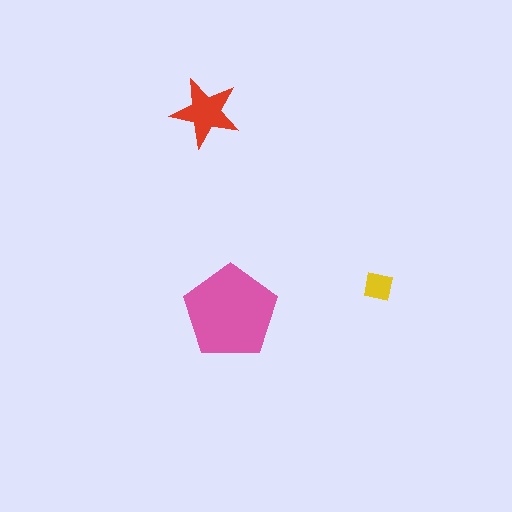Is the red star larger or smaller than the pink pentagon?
Smaller.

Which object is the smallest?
The yellow square.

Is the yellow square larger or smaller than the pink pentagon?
Smaller.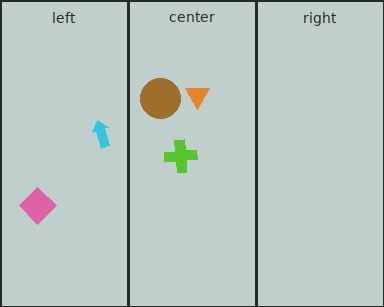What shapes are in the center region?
The brown circle, the orange triangle, the lime cross.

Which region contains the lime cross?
The center region.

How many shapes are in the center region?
3.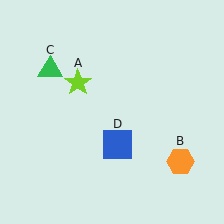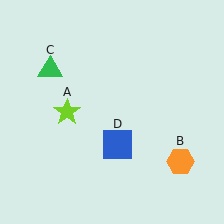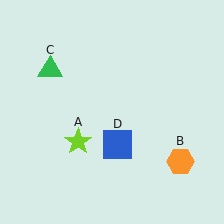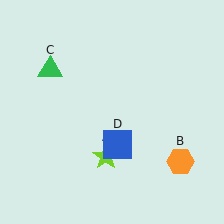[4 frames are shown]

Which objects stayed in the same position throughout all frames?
Orange hexagon (object B) and green triangle (object C) and blue square (object D) remained stationary.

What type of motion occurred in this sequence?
The lime star (object A) rotated counterclockwise around the center of the scene.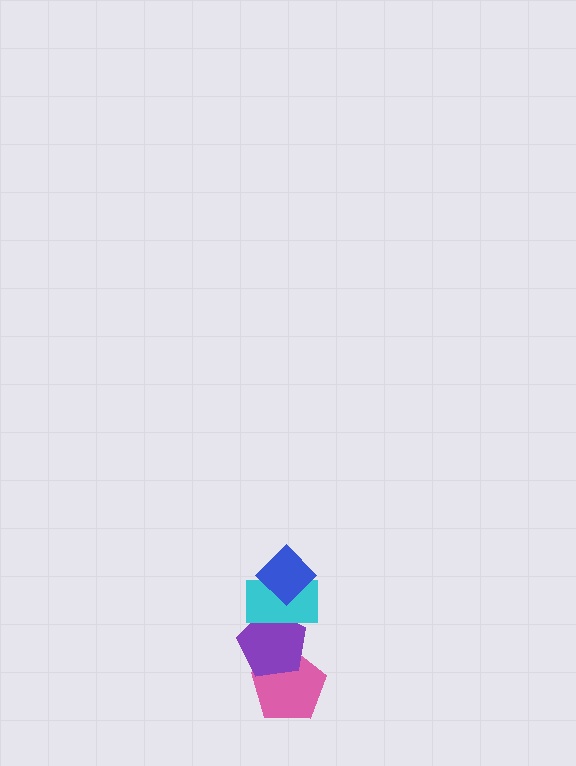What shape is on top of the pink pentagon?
The purple pentagon is on top of the pink pentagon.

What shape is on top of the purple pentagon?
The cyan rectangle is on top of the purple pentagon.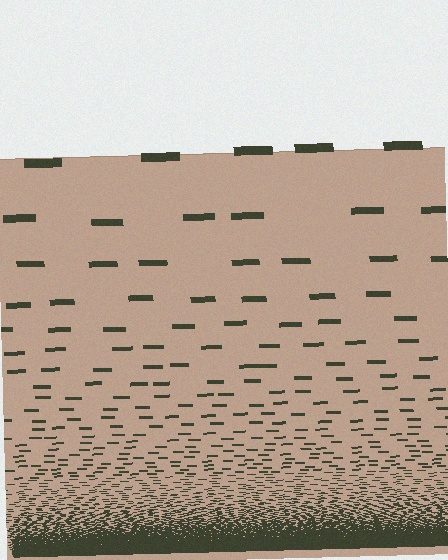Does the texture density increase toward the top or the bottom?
Density increases toward the bottom.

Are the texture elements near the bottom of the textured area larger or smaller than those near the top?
Smaller. The gradient is inverted — elements near the bottom are smaller and denser.